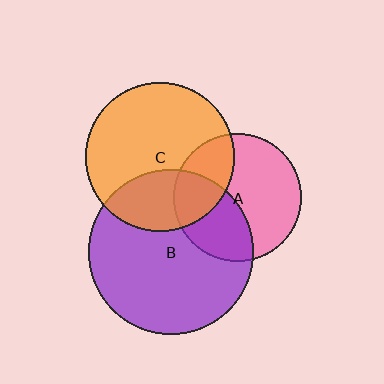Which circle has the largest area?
Circle B (purple).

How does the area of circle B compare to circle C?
Approximately 1.2 times.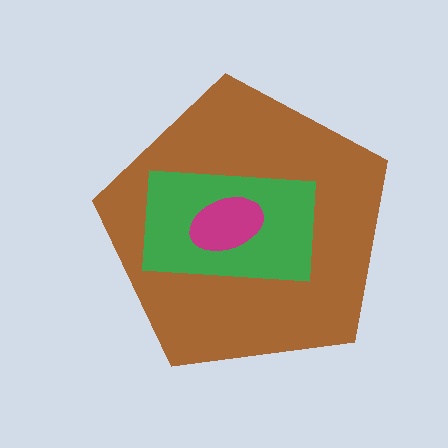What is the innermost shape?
The magenta ellipse.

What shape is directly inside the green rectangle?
The magenta ellipse.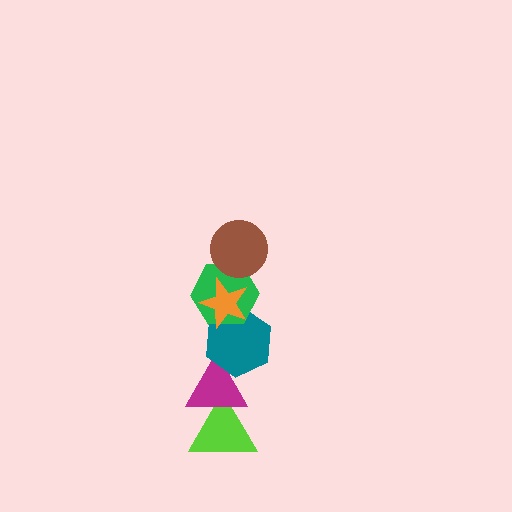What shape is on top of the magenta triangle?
The teal hexagon is on top of the magenta triangle.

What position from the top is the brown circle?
The brown circle is 1st from the top.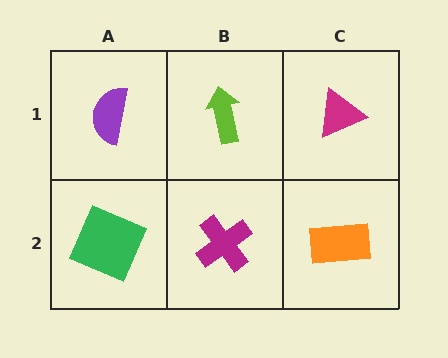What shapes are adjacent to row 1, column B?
A magenta cross (row 2, column B), a purple semicircle (row 1, column A), a magenta triangle (row 1, column C).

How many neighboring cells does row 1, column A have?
2.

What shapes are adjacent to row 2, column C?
A magenta triangle (row 1, column C), a magenta cross (row 2, column B).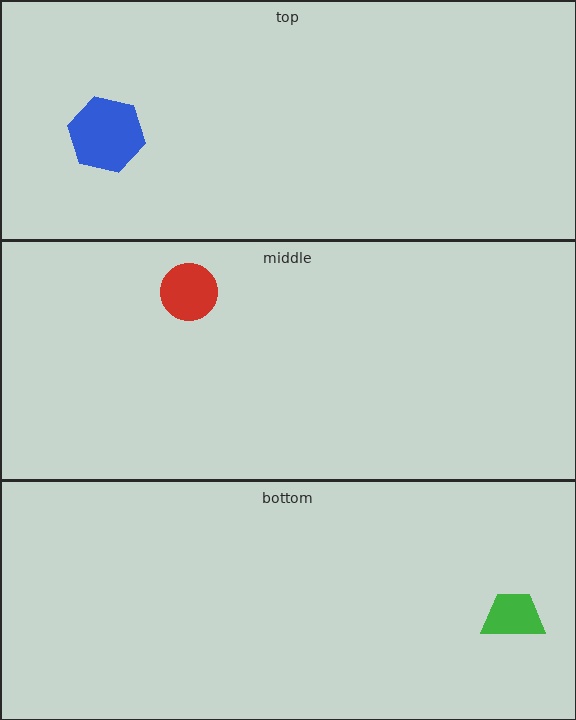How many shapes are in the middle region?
1.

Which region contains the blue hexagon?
The top region.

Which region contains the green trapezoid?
The bottom region.